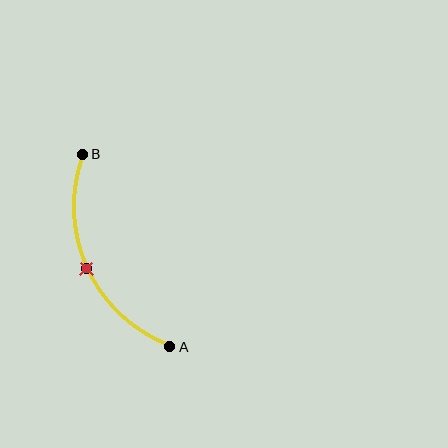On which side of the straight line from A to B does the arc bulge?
The arc bulges to the left of the straight line connecting A and B.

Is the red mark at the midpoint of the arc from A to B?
Yes. The red mark lies on the arc at equal arc-length from both A and B — it is the arc midpoint.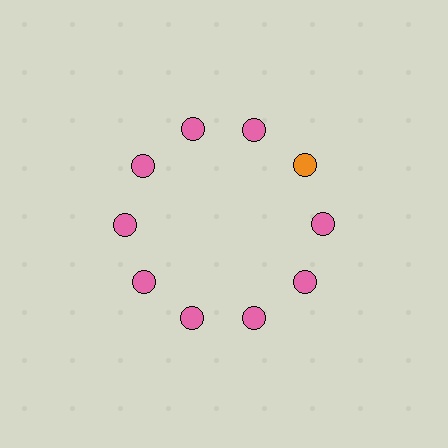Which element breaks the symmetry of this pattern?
The orange circle at roughly the 2 o'clock position breaks the symmetry. All other shapes are pink circles.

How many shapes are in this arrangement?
There are 10 shapes arranged in a ring pattern.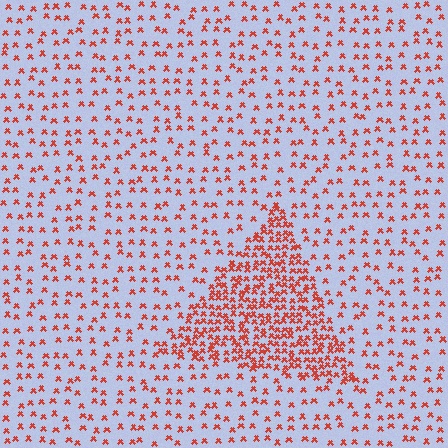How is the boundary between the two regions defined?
The boundary is defined by a change in element density (approximately 2.8x ratio). All elements are the same color, size, and shape.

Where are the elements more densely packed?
The elements are more densely packed inside the triangle boundary.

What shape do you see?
I see a triangle.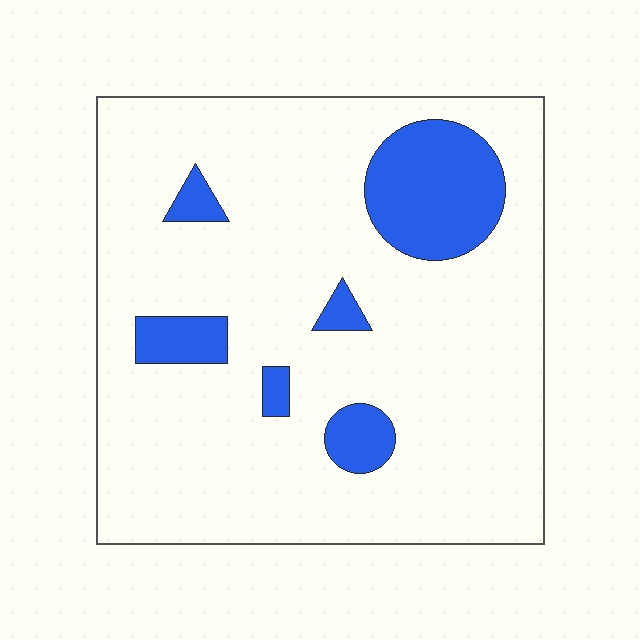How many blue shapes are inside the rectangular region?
6.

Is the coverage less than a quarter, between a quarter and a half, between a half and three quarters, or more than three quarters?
Less than a quarter.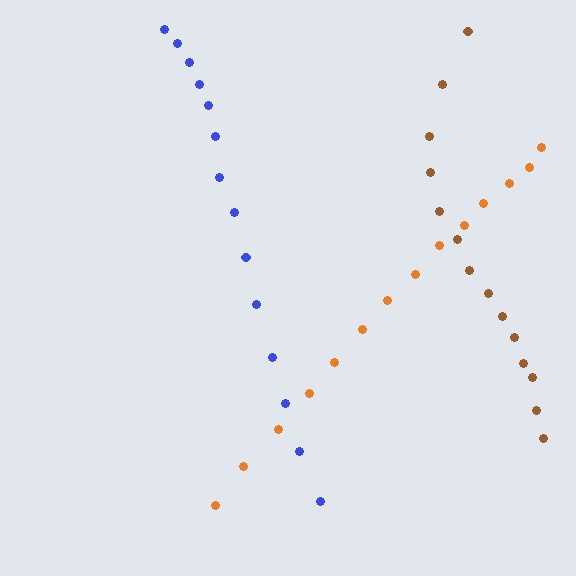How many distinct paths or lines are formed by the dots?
There are 3 distinct paths.